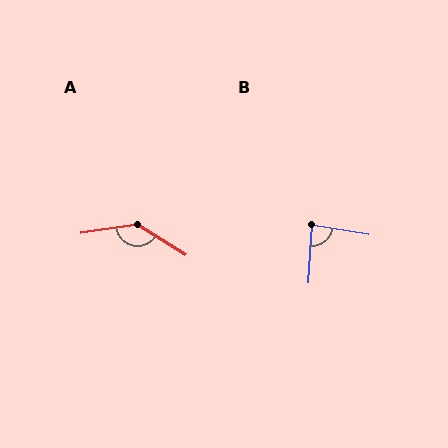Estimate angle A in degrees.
Approximately 140 degrees.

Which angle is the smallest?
B, at approximately 85 degrees.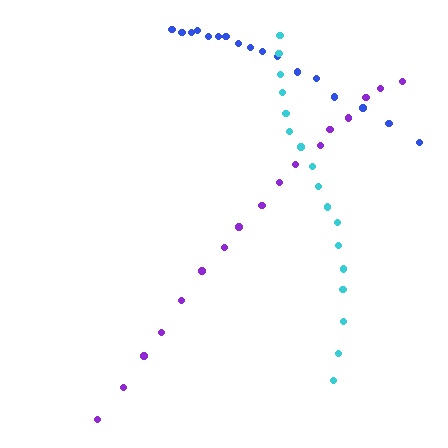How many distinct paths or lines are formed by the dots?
There are 3 distinct paths.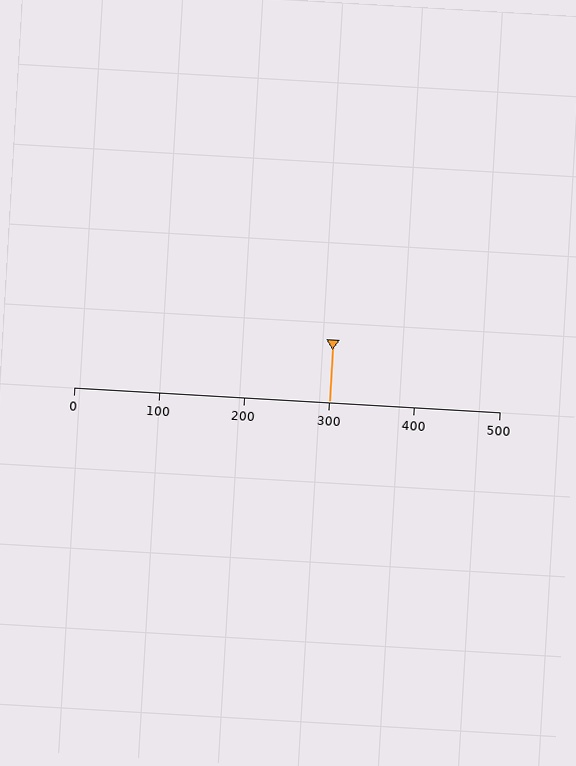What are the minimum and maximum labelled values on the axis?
The axis runs from 0 to 500.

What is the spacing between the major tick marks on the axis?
The major ticks are spaced 100 apart.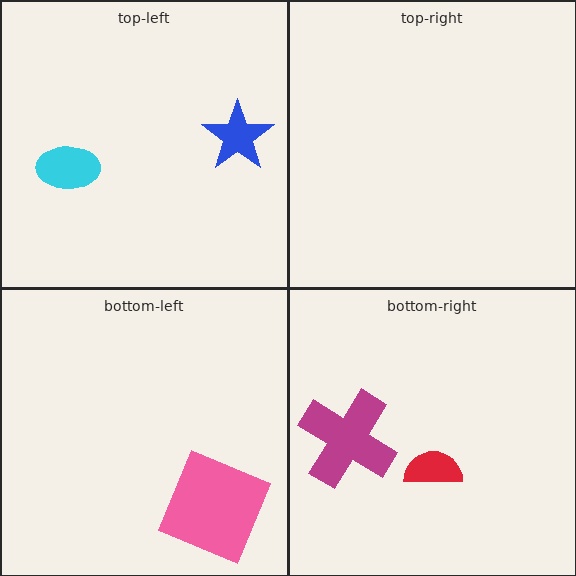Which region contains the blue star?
The top-left region.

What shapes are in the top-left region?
The blue star, the cyan ellipse.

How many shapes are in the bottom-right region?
2.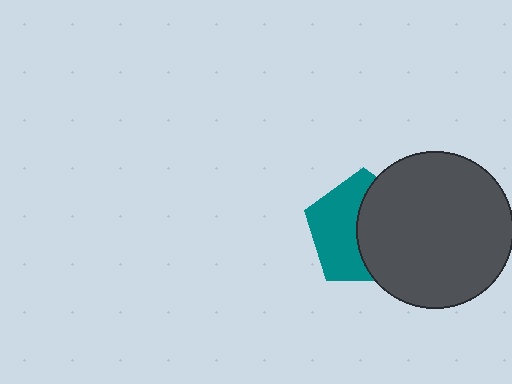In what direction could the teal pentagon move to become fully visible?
The teal pentagon could move left. That would shift it out from behind the dark gray circle entirely.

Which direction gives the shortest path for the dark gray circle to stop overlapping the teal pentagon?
Moving right gives the shortest separation.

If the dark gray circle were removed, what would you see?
You would see the complete teal pentagon.